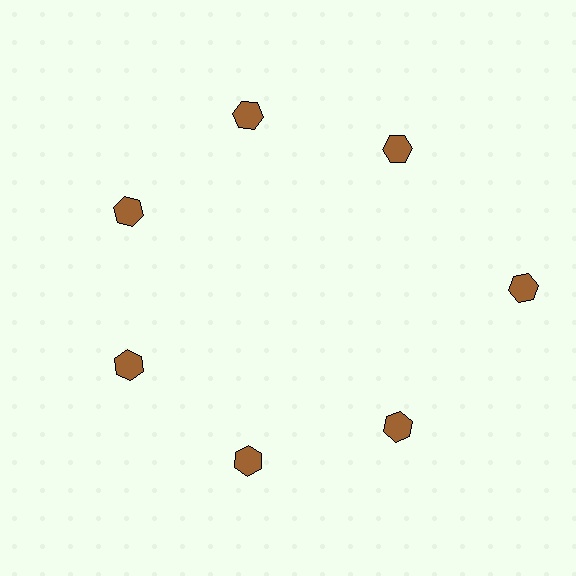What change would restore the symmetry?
The symmetry would be restored by moving it inward, back onto the ring so that all 7 hexagons sit at equal angles and equal distance from the center.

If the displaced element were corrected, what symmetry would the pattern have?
It would have 7-fold rotational symmetry — the pattern would map onto itself every 51 degrees.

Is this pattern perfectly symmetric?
No. The 7 brown hexagons are arranged in a ring, but one element near the 3 o'clock position is pushed outward from the center, breaking the 7-fold rotational symmetry.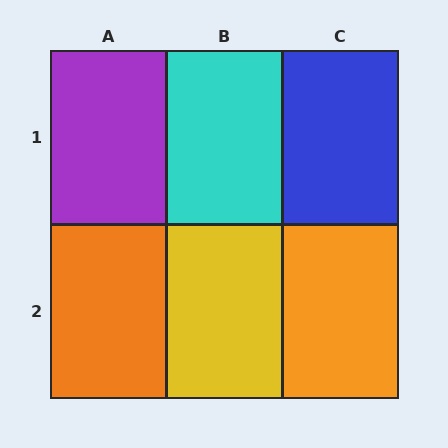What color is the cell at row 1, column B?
Cyan.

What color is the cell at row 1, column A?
Purple.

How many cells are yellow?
1 cell is yellow.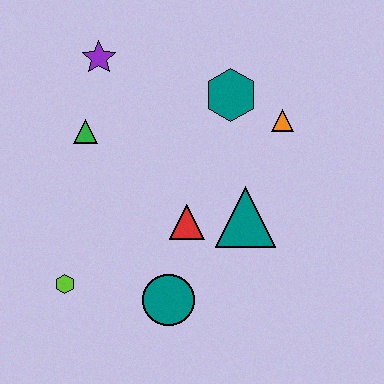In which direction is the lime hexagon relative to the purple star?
The lime hexagon is below the purple star.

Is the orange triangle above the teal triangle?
Yes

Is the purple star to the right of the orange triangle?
No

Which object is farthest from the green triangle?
The orange triangle is farthest from the green triangle.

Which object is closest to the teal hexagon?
The orange triangle is closest to the teal hexagon.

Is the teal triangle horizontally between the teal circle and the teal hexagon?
No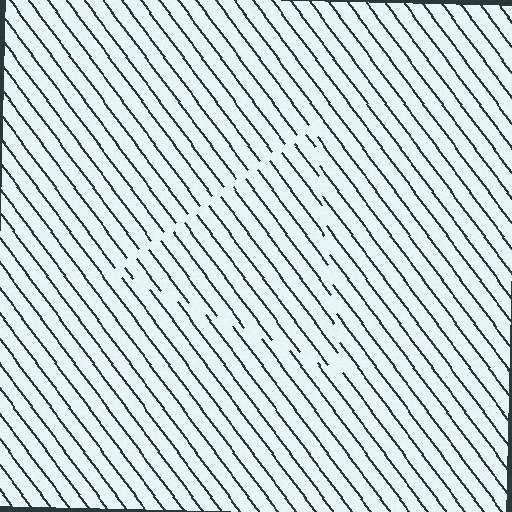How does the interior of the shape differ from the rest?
The interior of the shape contains the same grating, shifted by half a period — the contour is defined by the phase discontinuity where line-ends from the inner and outer gratings abut.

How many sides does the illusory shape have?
3 sides — the line-ends trace a triangle.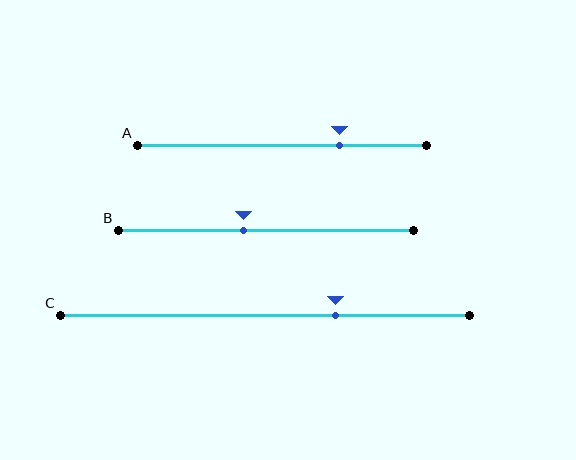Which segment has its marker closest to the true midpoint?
Segment B has its marker closest to the true midpoint.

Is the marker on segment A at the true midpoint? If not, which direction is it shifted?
No, the marker on segment A is shifted to the right by about 20% of the segment length.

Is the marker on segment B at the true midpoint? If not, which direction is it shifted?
No, the marker on segment B is shifted to the left by about 8% of the segment length.